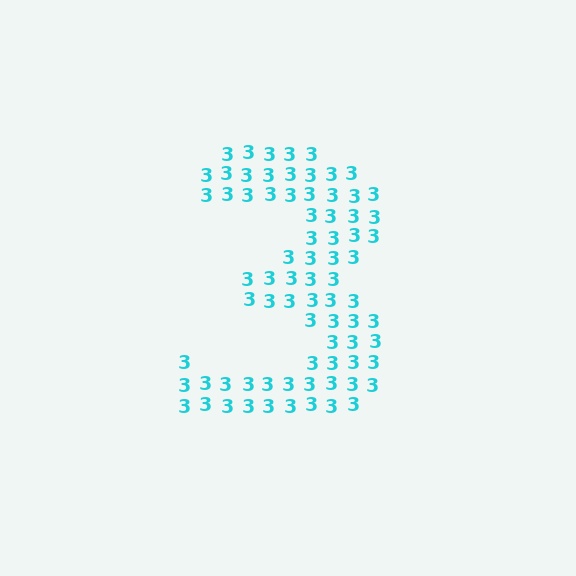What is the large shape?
The large shape is the digit 3.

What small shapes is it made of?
It is made of small digit 3's.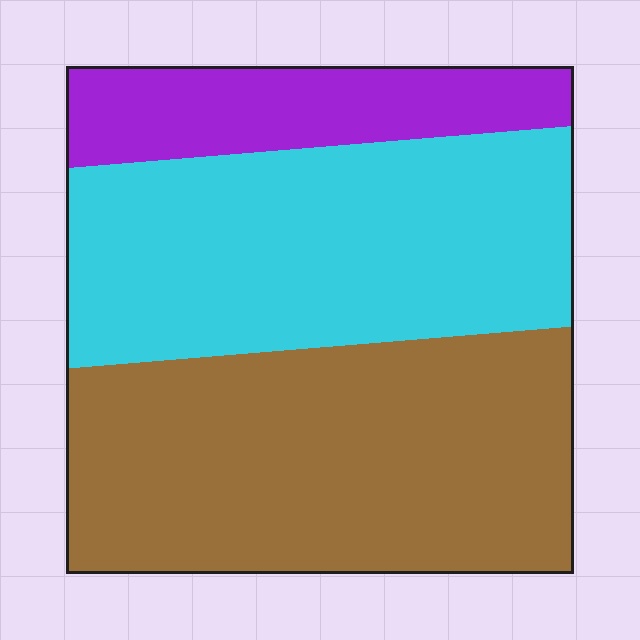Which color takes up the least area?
Purple, at roughly 15%.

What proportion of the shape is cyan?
Cyan covers 39% of the shape.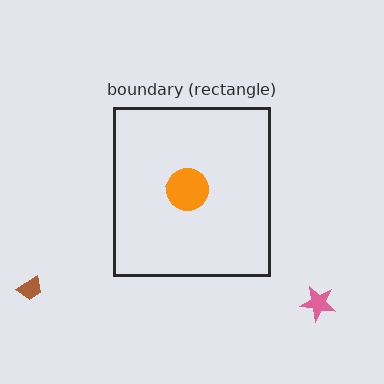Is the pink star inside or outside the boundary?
Outside.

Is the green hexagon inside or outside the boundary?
Inside.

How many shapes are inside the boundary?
2 inside, 2 outside.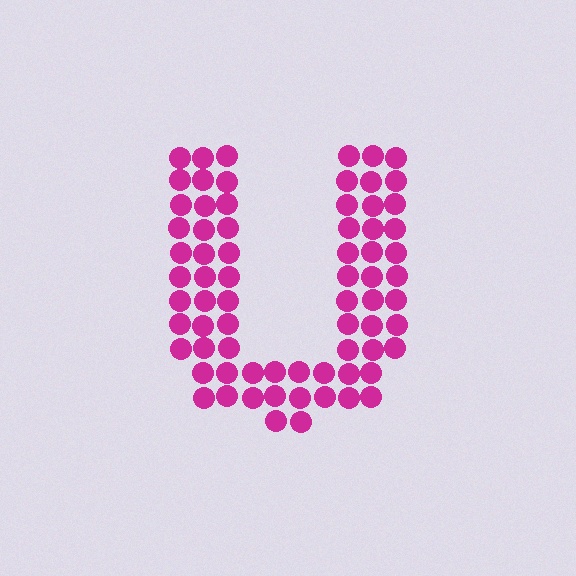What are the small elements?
The small elements are circles.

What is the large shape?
The large shape is the letter U.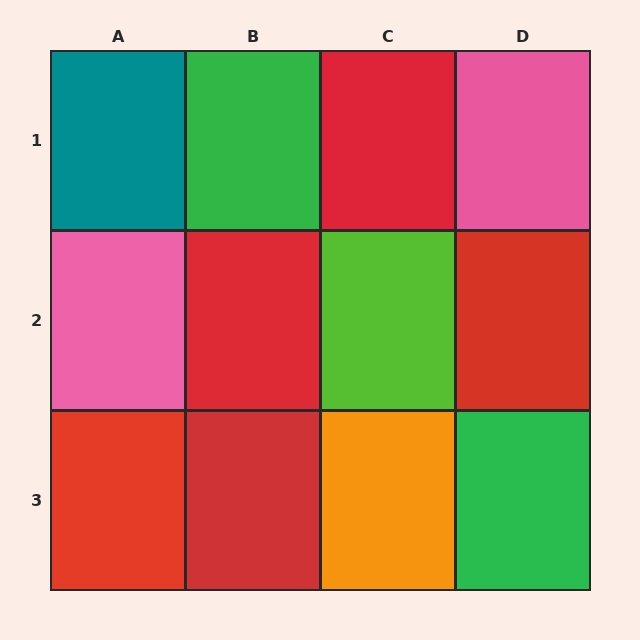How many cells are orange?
1 cell is orange.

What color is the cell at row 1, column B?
Green.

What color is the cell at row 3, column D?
Green.